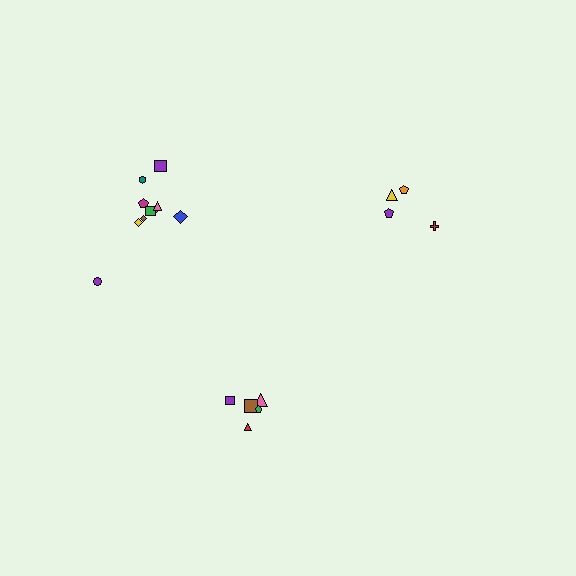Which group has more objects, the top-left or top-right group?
The top-left group.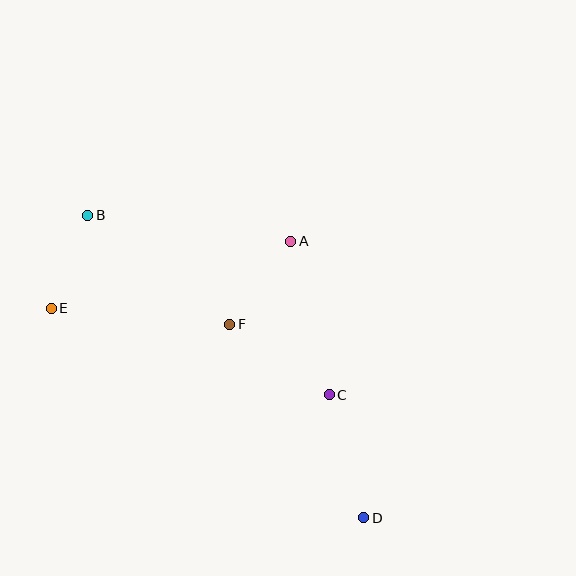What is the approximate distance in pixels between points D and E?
The distance between D and E is approximately 376 pixels.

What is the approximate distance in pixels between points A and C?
The distance between A and C is approximately 158 pixels.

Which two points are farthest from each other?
Points B and D are farthest from each other.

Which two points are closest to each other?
Points B and E are closest to each other.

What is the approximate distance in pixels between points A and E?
The distance between A and E is approximately 249 pixels.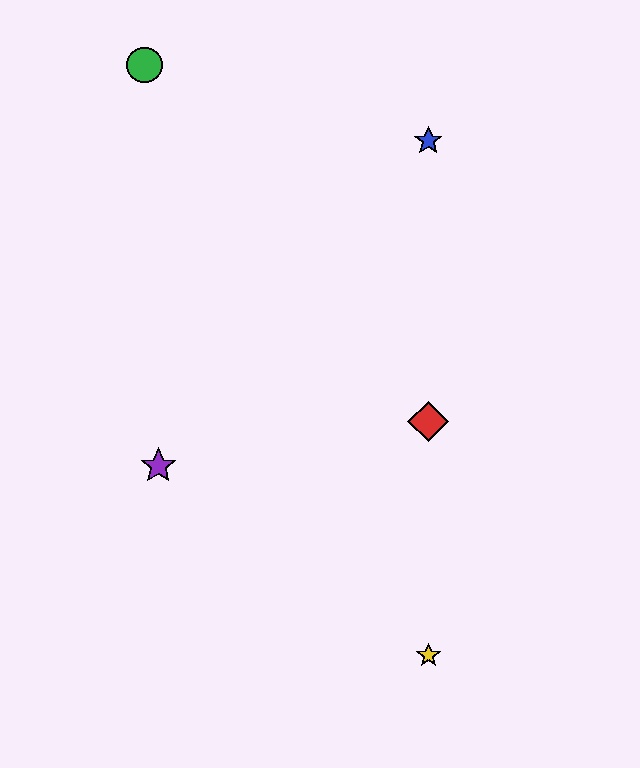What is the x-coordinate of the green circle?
The green circle is at x≈144.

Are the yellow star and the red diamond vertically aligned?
Yes, both are at x≈428.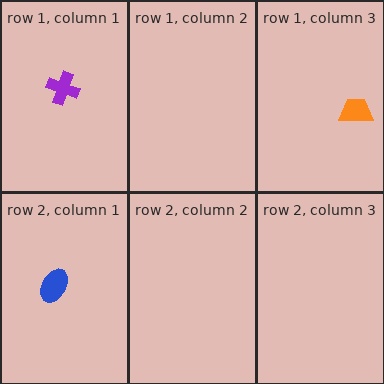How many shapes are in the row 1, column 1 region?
1.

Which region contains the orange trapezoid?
The row 1, column 3 region.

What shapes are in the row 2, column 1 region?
The blue ellipse.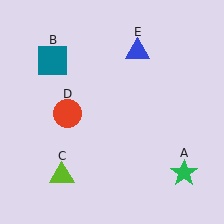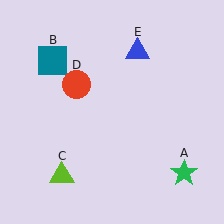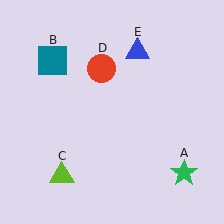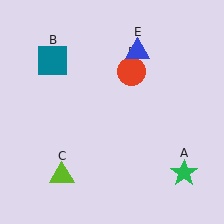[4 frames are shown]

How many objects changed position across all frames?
1 object changed position: red circle (object D).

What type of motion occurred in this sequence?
The red circle (object D) rotated clockwise around the center of the scene.